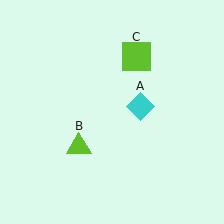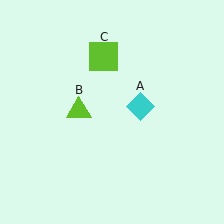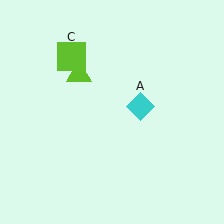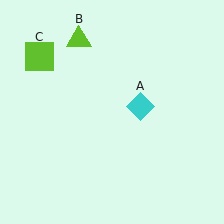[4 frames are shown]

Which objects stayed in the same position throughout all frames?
Cyan diamond (object A) remained stationary.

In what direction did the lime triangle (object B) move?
The lime triangle (object B) moved up.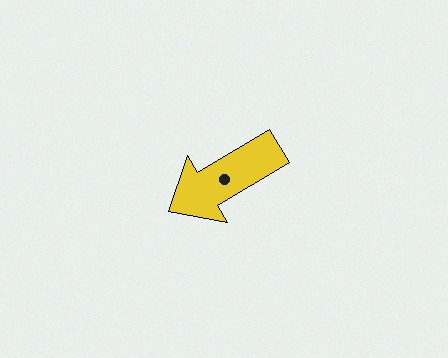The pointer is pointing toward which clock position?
Roughly 8 o'clock.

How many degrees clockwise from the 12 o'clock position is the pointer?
Approximately 239 degrees.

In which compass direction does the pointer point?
Southwest.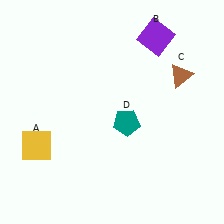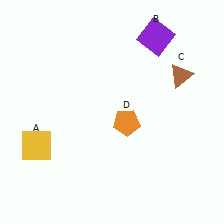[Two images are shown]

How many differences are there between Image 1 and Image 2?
There is 1 difference between the two images.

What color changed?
The pentagon (D) changed from teal in Image 1 to orange in Image 2.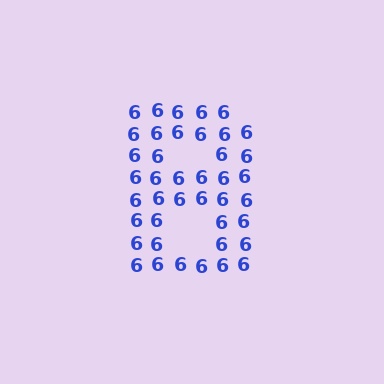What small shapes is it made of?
It is made of small digit 6's.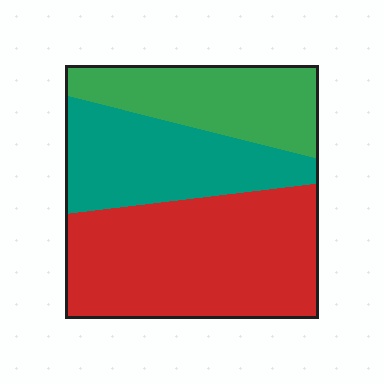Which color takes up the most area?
Red, at roughly 45%.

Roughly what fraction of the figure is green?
Green takes up about one quarter (1/4) of the figure.